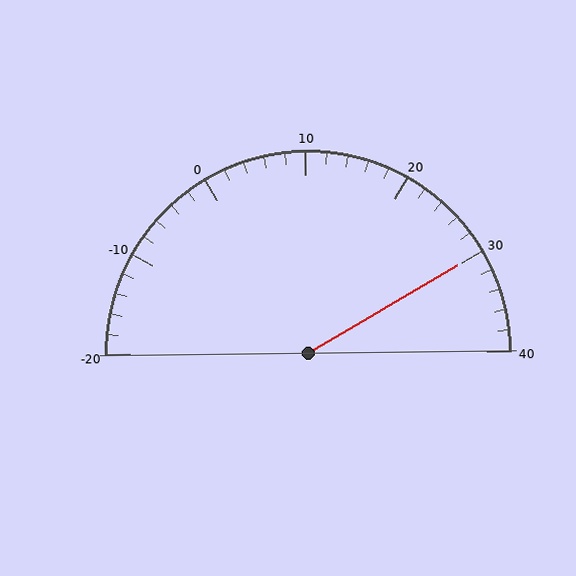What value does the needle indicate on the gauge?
The needle indicates approximately 30.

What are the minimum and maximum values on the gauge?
The gauge ranges from -20 to 40.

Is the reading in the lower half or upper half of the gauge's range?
The reading is in the upper half of the range (-20 to 40).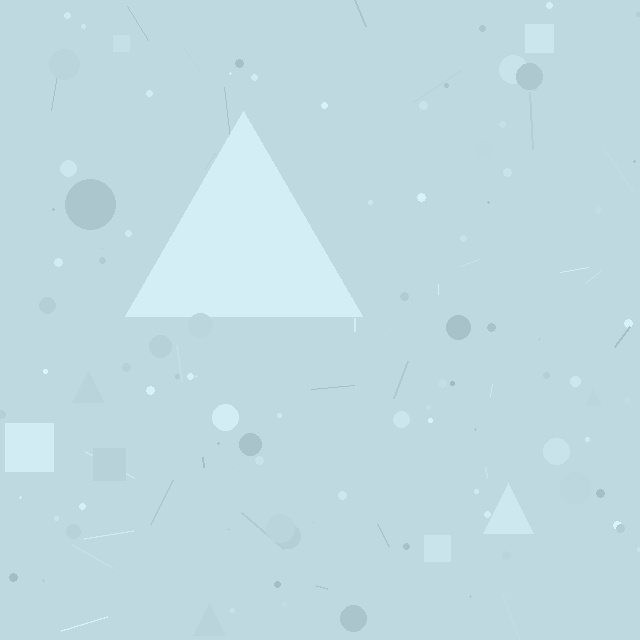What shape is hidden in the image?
A triangle is hidden in the image.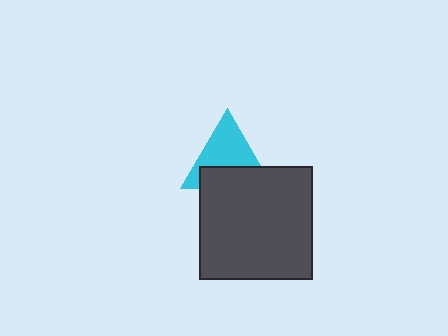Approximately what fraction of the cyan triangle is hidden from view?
Roughly 42% of the cyan triangle is hidden behind the dark gray square.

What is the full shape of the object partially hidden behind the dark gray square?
The partially hidden object is a cyan triangle.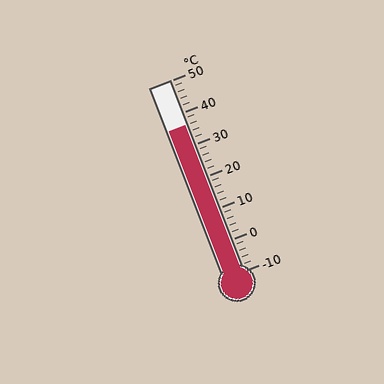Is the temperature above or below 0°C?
The temperature is above 0°C.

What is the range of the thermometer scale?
The thermometer scale ranges from -10°C to 50°C.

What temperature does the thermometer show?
The thermometer shows approximately 36°C.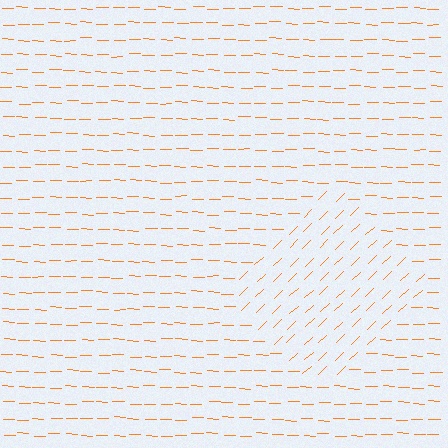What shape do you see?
I see a diamond.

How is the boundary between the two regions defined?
The boundary is defined purely by a change in line orientation (approximately 45 degrees difference). All lines are the same color and thickness.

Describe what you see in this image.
The image is filled with small orange line segments. A diamond region in the image has lines oriented differently from the surrounding lines, creating a visible texture boundary.